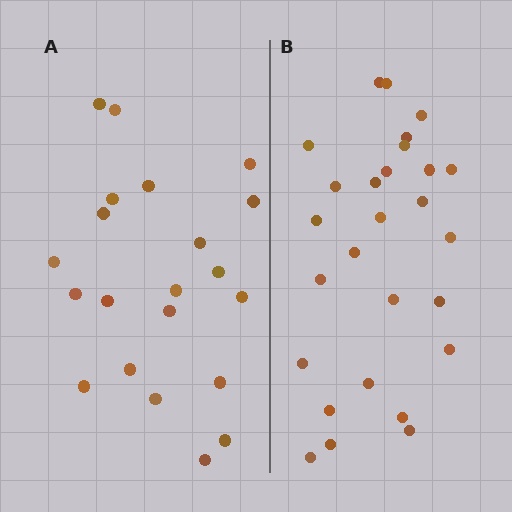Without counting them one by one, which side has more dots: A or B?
Region B (the right region) has more dots.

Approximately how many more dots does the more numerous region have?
Region B has about 6 more dots than region A.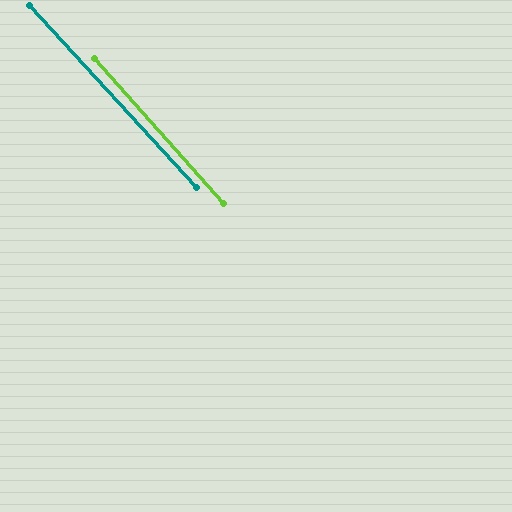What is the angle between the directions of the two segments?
Approximately 1 degree.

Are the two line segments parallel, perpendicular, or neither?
Parallel — their directions differ by only 0.7°.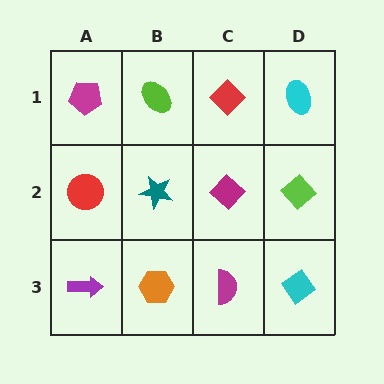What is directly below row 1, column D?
A lime diamond.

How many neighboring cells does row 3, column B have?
3.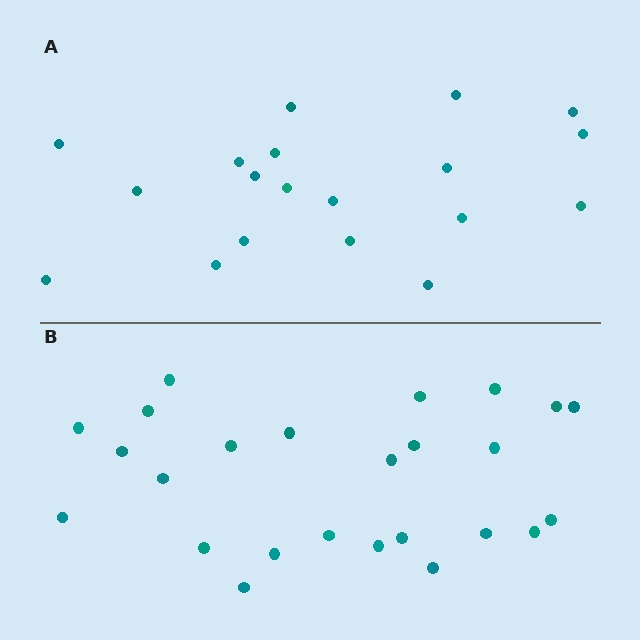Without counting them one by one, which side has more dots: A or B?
Region B (the bottom region) has more dots.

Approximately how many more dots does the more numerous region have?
Region B has about 6 more dots than region A.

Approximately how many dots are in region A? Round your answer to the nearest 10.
About 20 dots. (The exact count is 19, which rounds to 20.)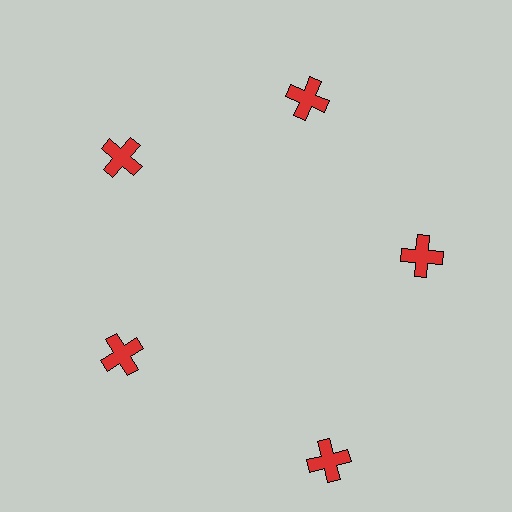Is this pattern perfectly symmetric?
No. The 5 red crosses are arranged in a ring, but one element near the 5 o'clock position is pushed outward from the center, breaking the 5-fold rotational symmetry.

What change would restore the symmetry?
The symmetry would be restored by moving it inward, back onto the ring so that all 5 crosses sit at equal angles and equal distance from the center.